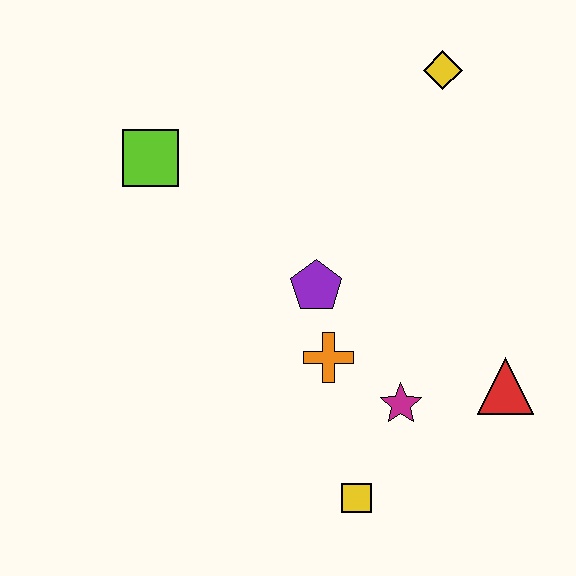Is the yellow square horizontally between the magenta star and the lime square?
Yes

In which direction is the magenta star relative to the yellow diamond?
The magenta star is below the yellow diamond.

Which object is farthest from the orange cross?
The yellow diamond is farthest from the orange cross.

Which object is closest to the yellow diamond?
The purple pentagon is closest to the yellow diamond.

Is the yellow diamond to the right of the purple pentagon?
Yes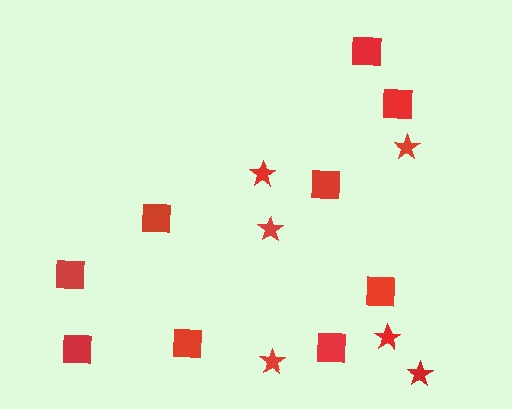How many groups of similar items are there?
There are 2 groups: one group of stars (6) and one group of squares (9).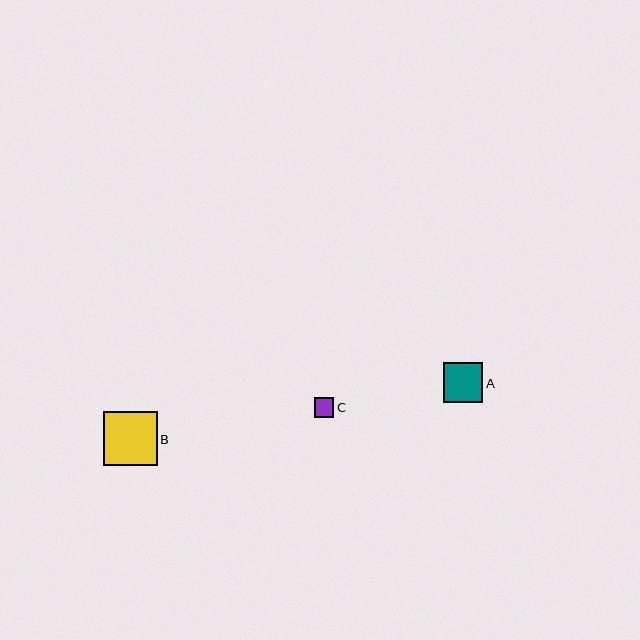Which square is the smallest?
Square C is the smallest with a size of approximately 20 pixels.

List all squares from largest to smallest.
From largest to smallest: B, A, C.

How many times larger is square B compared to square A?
Square B is approximately 1.4 times the size of square A.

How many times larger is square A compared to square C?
Square A is approximately 2.0 times the size of square C.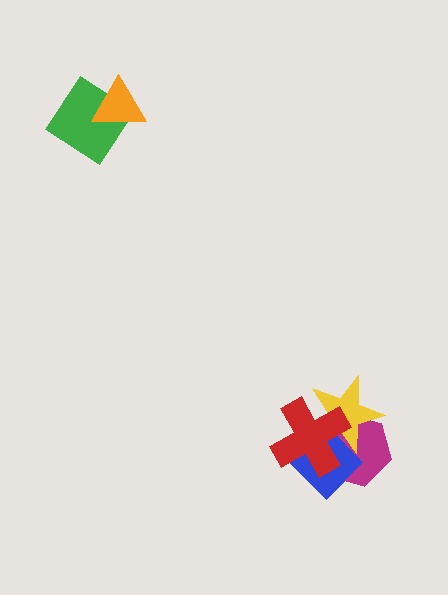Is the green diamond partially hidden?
Yes, it is partially covered by another shape.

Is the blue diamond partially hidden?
Yes, it is partially covered by another shape.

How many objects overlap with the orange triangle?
1 object overlaps with the orange triangle.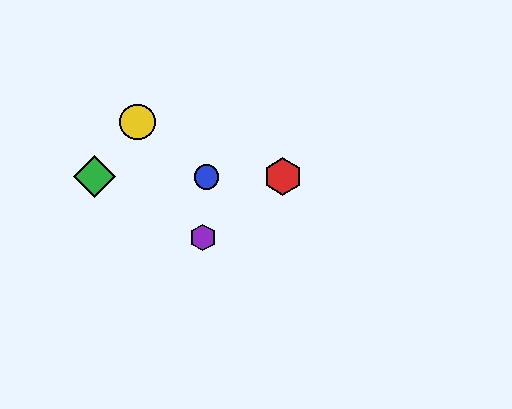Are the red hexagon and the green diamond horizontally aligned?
Yes, both are at y≈177.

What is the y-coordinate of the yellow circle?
The yellow circle is at y≈122.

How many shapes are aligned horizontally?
3 shapes (the red hexagon, the blue circle, the green diamond) are aligned horizontally.